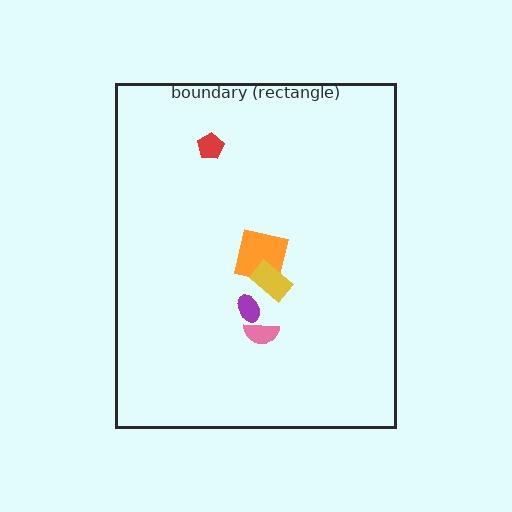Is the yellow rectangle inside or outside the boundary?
Inside.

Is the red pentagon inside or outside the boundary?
Inside.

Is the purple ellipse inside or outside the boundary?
Inside.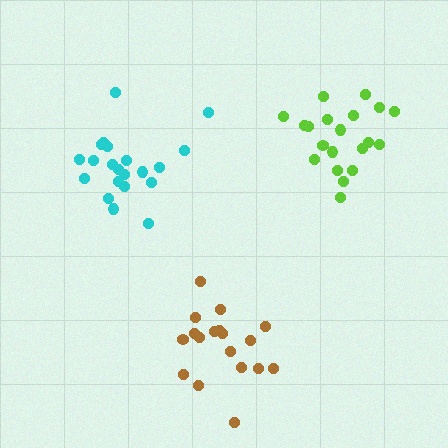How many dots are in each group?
Group 1: 20 dots, Group 2: 18 dots, Group 3: 21 dots (59 total).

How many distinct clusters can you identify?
There are 3 distinct clusters.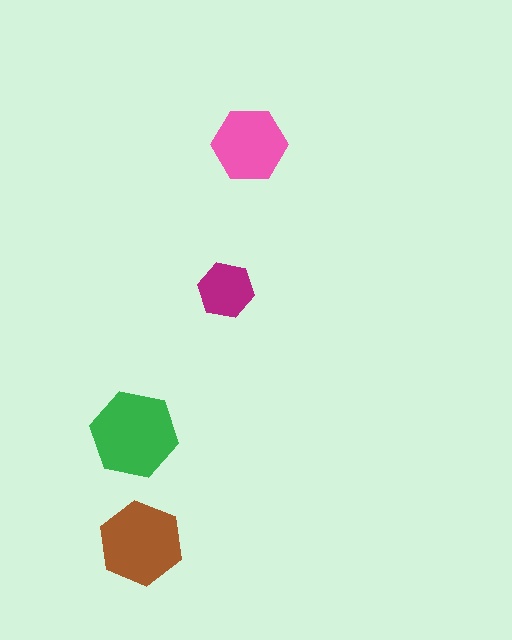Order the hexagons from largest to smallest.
the green one, the brown one, the pink one, the magenta one.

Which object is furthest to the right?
The pink hexagon is rightmost.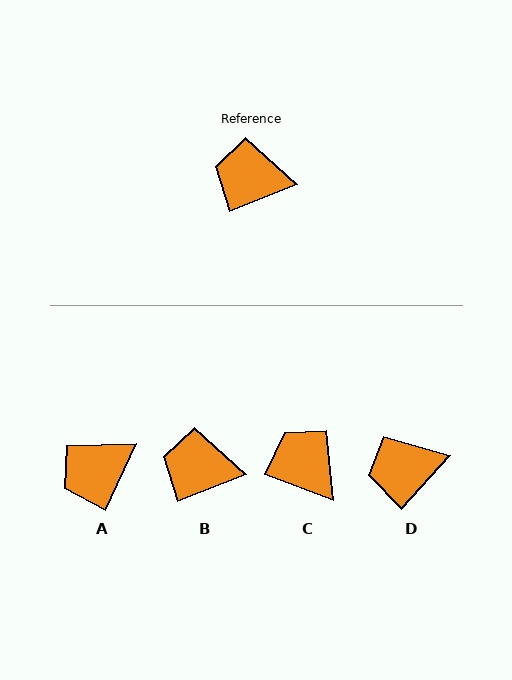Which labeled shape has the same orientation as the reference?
B.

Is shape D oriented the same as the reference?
No, it is off by about 26 degrees.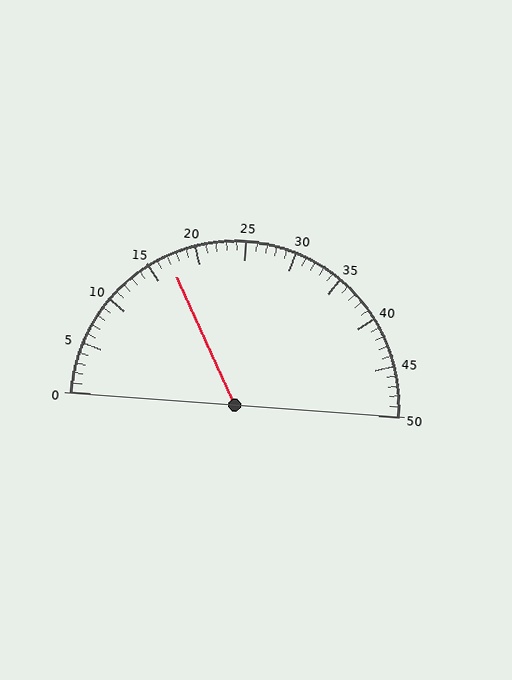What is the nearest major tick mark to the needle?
The nearest major tick mark is 15.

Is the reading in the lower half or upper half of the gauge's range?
The reading is in the lower half of the range (0 to 50).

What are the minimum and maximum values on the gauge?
The gauge ranges from 0 to 50.